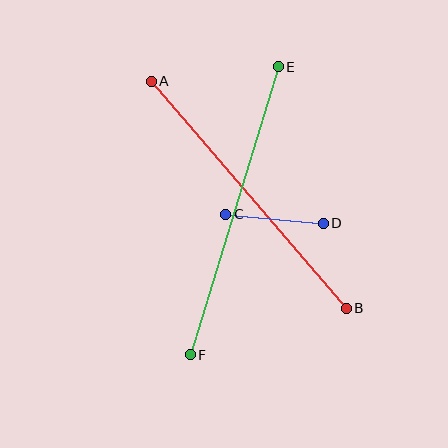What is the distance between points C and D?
The distance is approximately 98 pixels.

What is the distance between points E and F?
The distance is approximately 301 pixels.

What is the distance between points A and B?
The distance is approximately 299 pixels.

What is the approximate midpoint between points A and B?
The midpoint is at approximately (249, 195) pixels.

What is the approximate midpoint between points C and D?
The midpoint is at approximately (274, 219) pixels.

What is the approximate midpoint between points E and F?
The midpoint is at approximately (234, 211) pixels.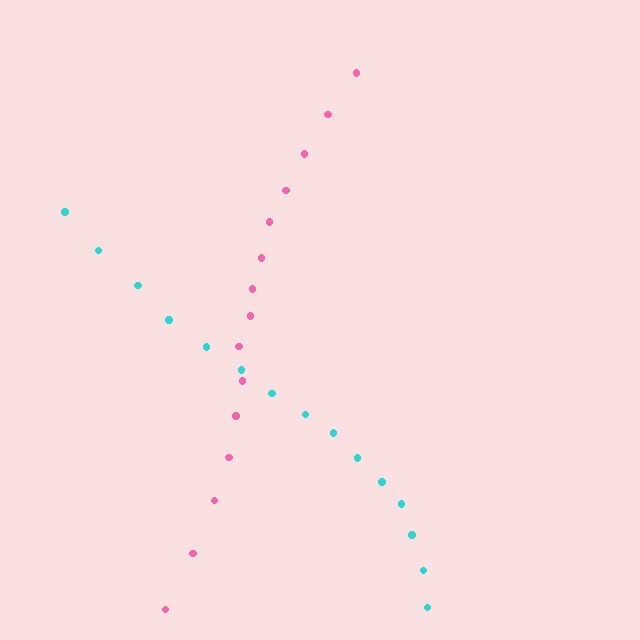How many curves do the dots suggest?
There are 2 distinct paths.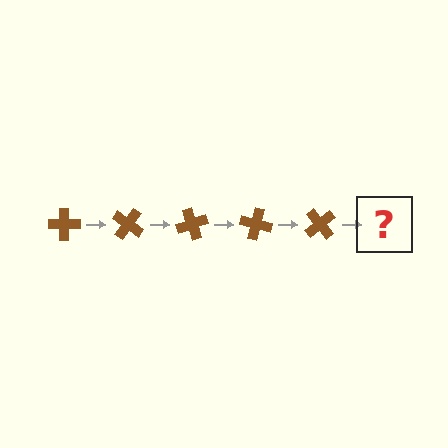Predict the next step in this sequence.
The next step is a brown cross rotated 175 degrees.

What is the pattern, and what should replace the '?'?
The pattern is that the cross rotates 35 degrees each step. The '?' should be a brown cross rotated 175 degrees.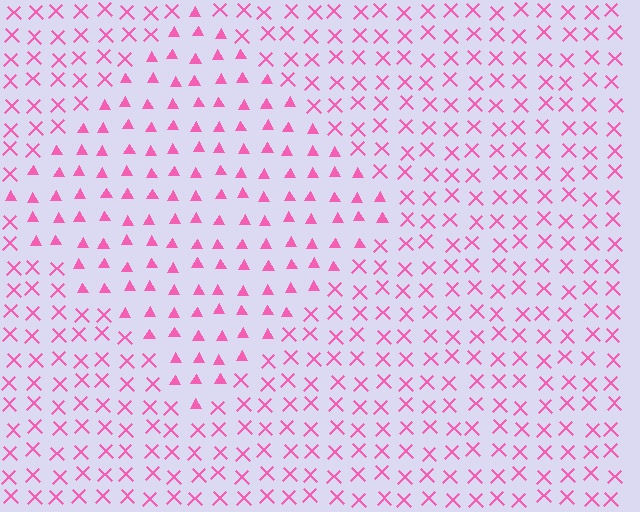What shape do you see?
I see a diamond.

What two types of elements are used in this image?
The image uses triangles inside the diamond region and X marks outside it.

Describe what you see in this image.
The image is filled with small pink elements arranged in a uniform grid. A diamond-shaped region contains triangles, while the surrounding area contains X marks. The boundary is defined purely by the change in element shape.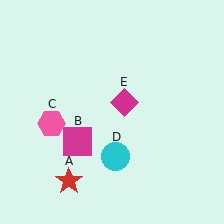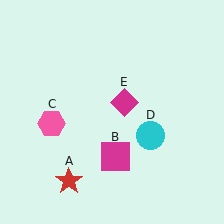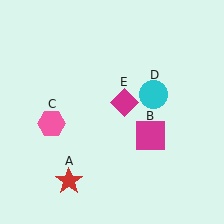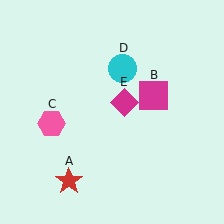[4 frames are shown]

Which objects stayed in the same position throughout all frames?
Red star (object A) and pink hexagon (object C) and magenta diamond (object E) remained stationary.